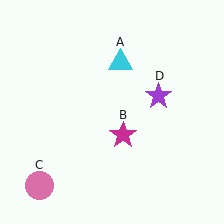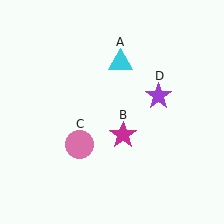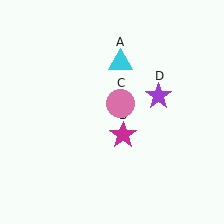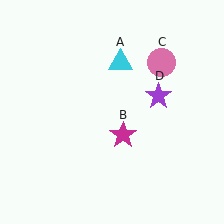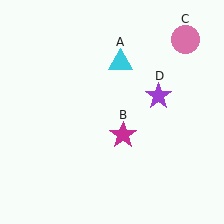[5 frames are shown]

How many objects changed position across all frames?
1 object changed position: pink circle (object C).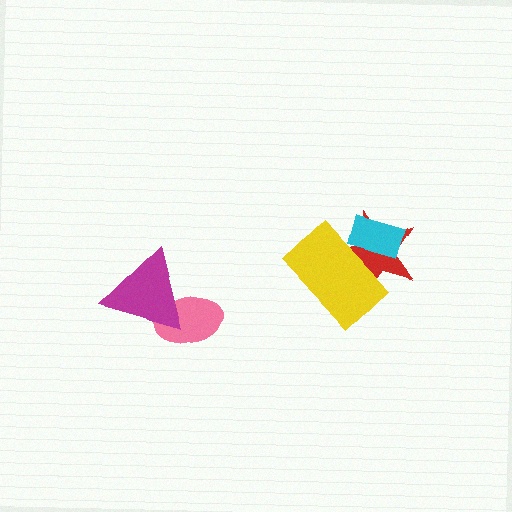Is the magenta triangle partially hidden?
No, no other shape covers it.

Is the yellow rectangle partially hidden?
Yes, it is partially covered by another shape.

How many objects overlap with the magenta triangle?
1 object overlaps with the magenta triangle.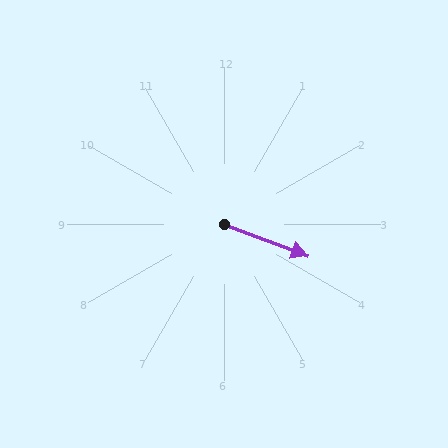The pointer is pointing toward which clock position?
Roughly 4 o'clock.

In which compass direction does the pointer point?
East.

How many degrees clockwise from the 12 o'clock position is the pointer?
Approximately 111 degrees.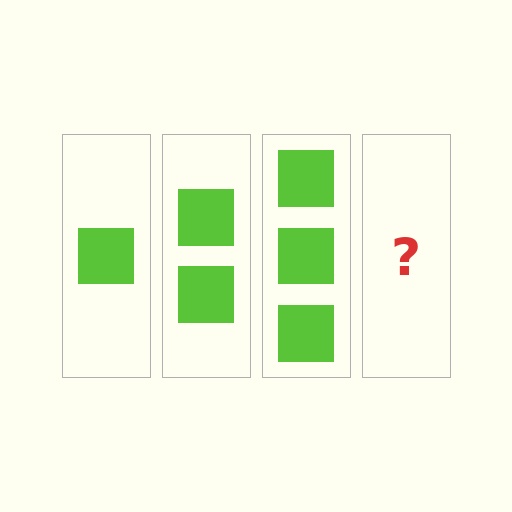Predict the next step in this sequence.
The next step is 4 squares.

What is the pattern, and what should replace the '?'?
The pattern is that each step adds one more square. The '?' should be 4 squares.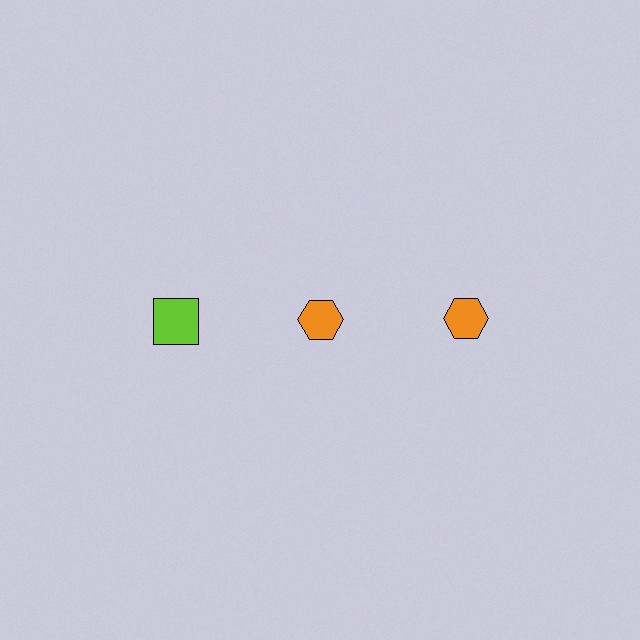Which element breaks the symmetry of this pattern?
The lime square in the top row, leftmost column breaks the symmetry. All other shapes are orange hexagons.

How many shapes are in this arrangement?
There are 3 shapes arranged in a grid pattern.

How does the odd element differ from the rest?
It differs in both color (lime instead of orange) and shape (square instead of hexagon).